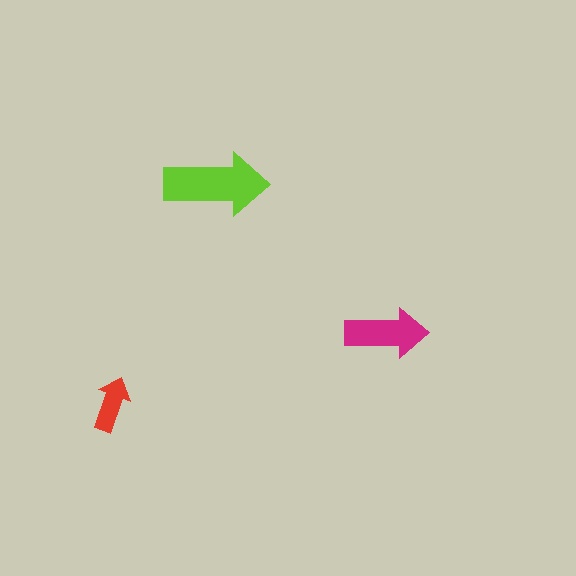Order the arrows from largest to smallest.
the lime one, the magenta one, the red one.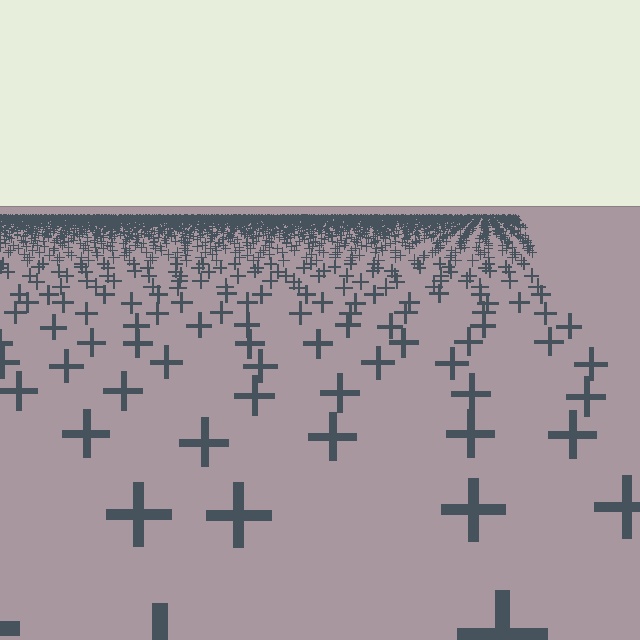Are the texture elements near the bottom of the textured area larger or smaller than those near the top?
Larger. Near the bottom, elements are closer to the viewer and appear at a bigger on-screen size.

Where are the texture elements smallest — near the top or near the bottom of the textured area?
Near the top.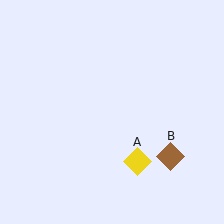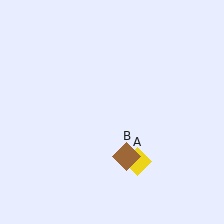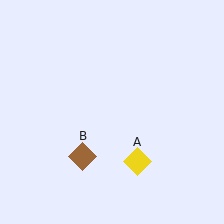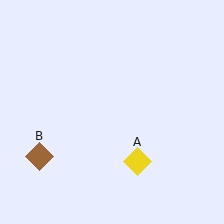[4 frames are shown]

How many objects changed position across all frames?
1 object changed position: brown diamond (object B).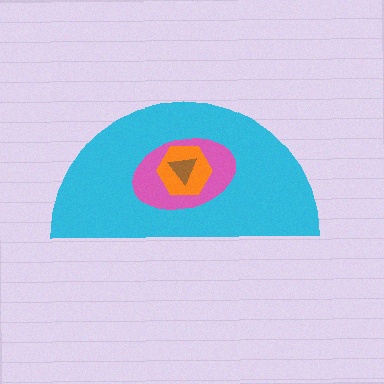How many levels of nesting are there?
4.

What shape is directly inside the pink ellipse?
The orange hexagon.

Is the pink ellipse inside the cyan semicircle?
Yes.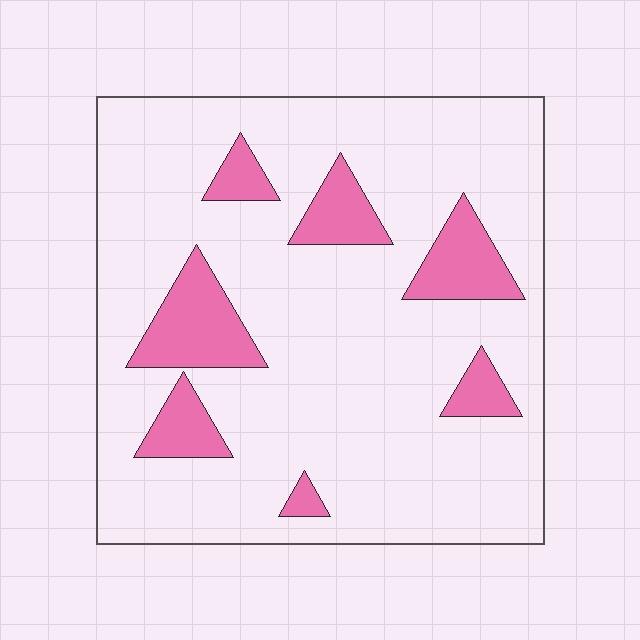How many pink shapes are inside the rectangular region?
7.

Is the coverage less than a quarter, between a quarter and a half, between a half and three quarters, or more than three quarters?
Less than a quarter.